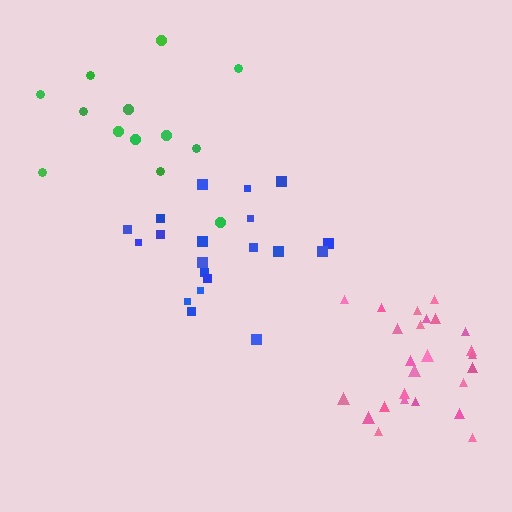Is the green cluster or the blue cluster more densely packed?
Blue.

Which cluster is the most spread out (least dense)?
Green.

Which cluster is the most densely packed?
Pink.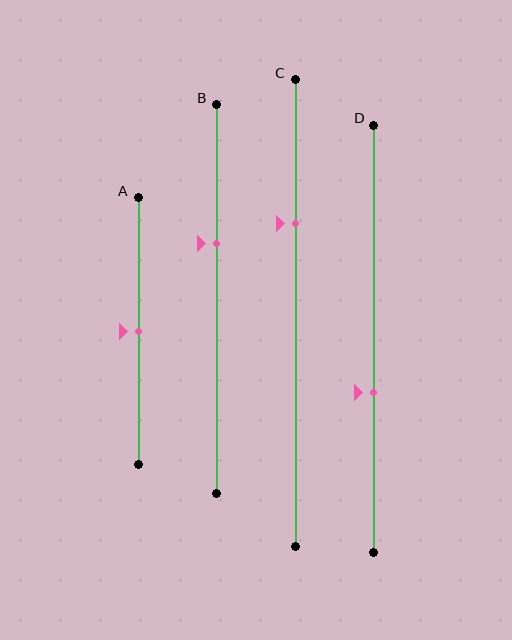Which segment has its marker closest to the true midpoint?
Segment A has its marker closest to the true midpoint.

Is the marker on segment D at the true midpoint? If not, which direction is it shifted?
No, the marker on segment D is shifted downward by about 13% of the segment length.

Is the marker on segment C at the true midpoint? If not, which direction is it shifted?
No, the marker on segment C is shifted upward by about 19% of the segment length.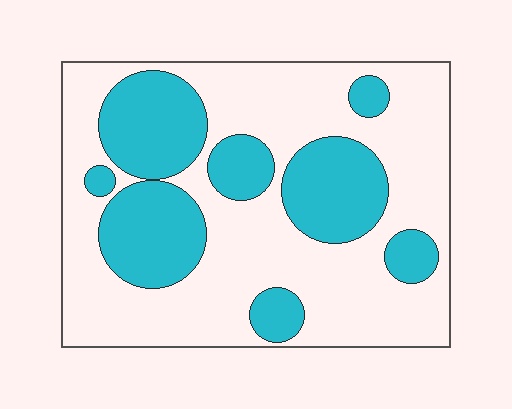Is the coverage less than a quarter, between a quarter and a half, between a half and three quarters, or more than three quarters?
Between a quarter and a half.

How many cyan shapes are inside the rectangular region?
8.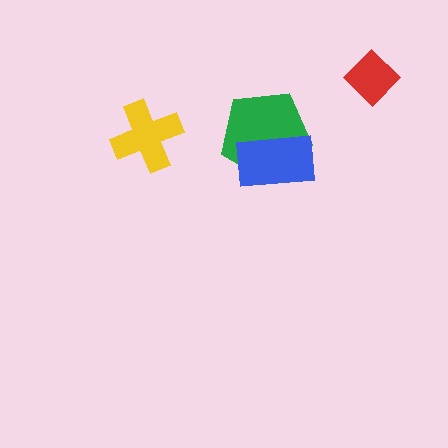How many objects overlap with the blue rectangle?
1 object overlaps with the blue rectangle.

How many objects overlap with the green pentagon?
1 object overlaps with the green pentagon.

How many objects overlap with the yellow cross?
0 objects overlap with the yellow cross.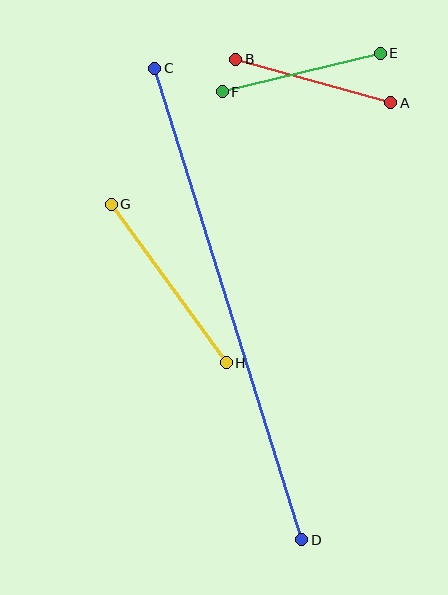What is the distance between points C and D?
The distance is approximately 494 pixels.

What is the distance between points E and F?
The distance is approximately 162 pixels.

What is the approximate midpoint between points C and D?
The midpoint is at approximately (228, 304) pixels.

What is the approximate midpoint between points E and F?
The midpoint is at approximately (301, 72) pixels.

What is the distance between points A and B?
The distance is approximately 161 pixels.